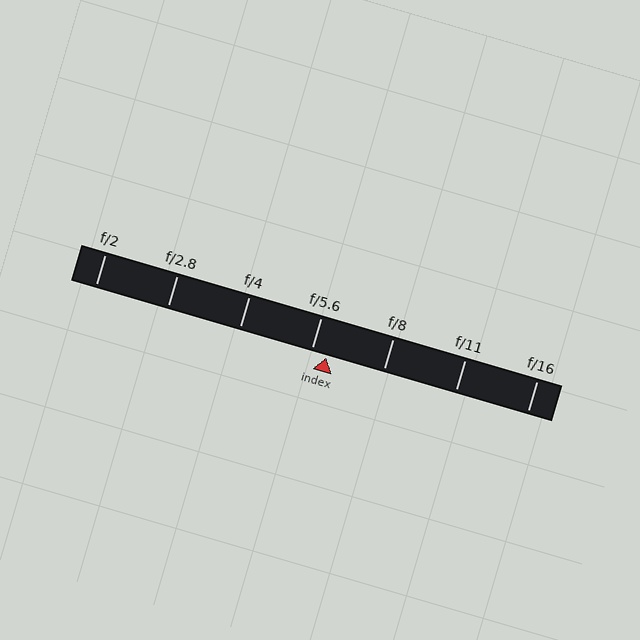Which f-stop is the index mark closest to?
The index mark is closest to f/5.6.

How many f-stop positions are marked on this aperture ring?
There are 7 f-stop positions marked.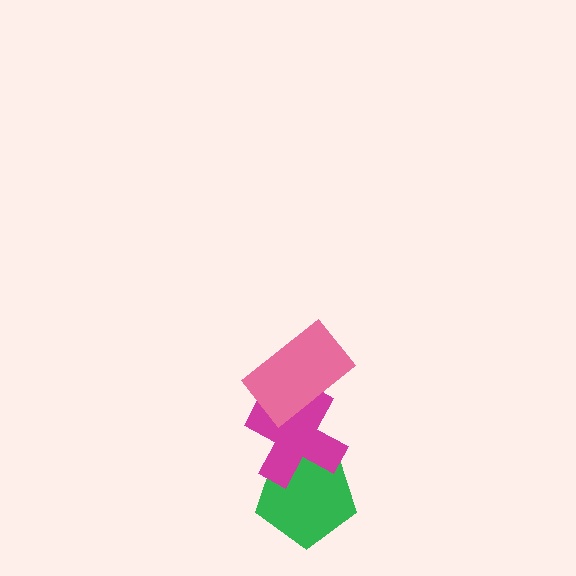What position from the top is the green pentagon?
The green pentagon is 3rd from the top.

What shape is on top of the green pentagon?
The magenta cross is on top of the green pentagon.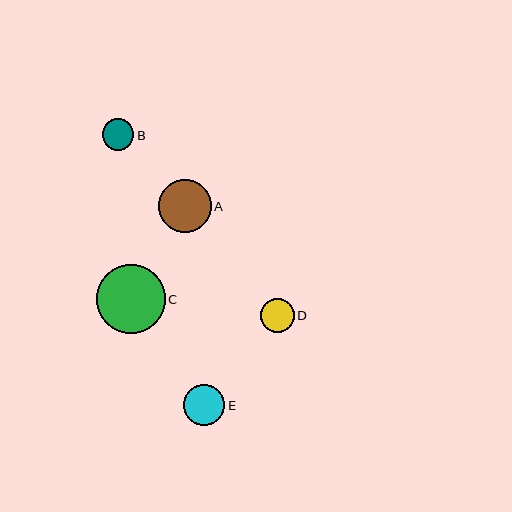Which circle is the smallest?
Circle B is the smallest with a size of approximately 31 pixels.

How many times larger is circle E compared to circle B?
Circle E is approximately 1.3 times the size of circle B.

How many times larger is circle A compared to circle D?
Circle A is approximately 1.6 times the size of circle D.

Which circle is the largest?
Circle C is the largest with a size of approximately 69 pixels.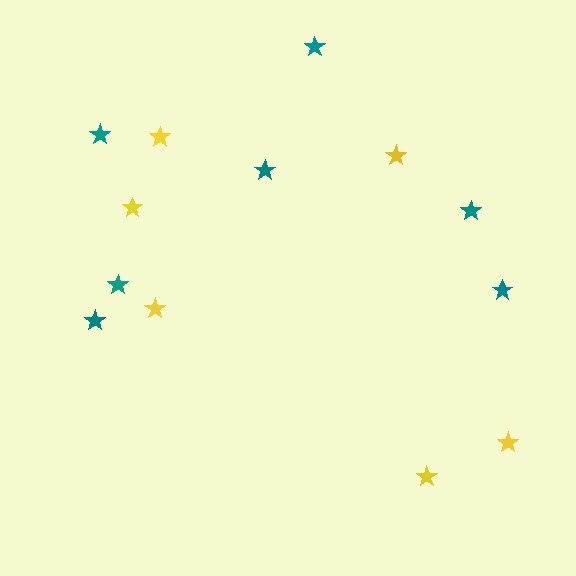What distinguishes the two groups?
There are 2 groups: one group of yellow stars (6) and one group of teal stars (7).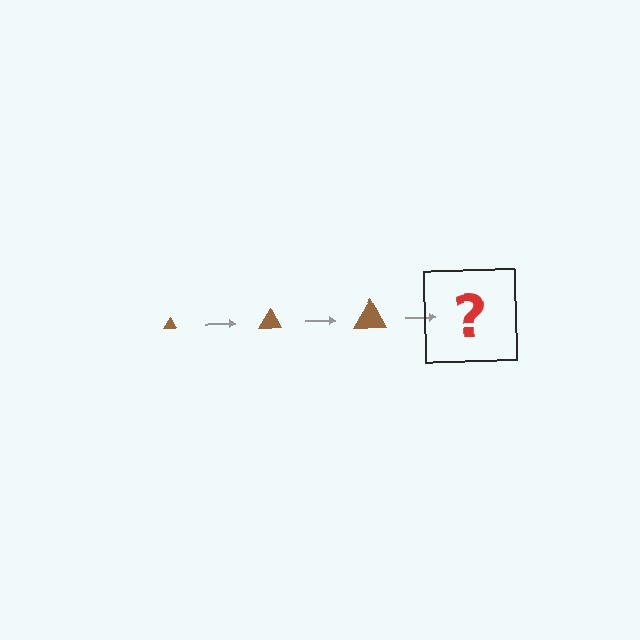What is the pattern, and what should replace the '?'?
The pattern is that the triangle gets progressively larger each step. The '?' should be a brown triangle, larger than the previous one.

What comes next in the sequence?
The next element should be a brown triangle, larger than the previous one.